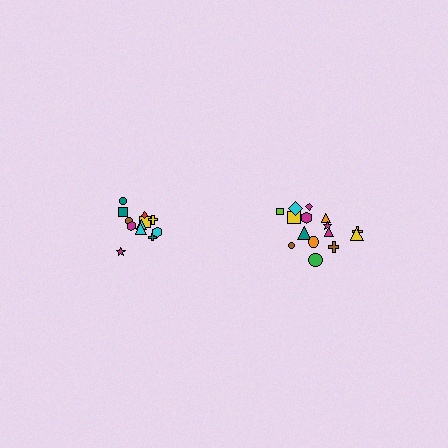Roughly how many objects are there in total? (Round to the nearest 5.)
Roughly 25 objects in total.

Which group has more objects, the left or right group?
The right group.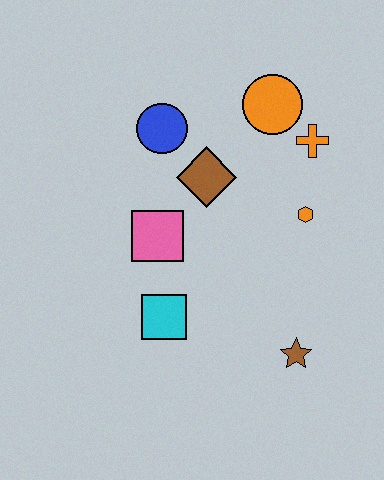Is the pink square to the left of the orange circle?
Yes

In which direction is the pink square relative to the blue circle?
The pink square is below the blue circle.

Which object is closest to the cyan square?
The pink square is closest to the cyan square.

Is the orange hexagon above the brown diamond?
No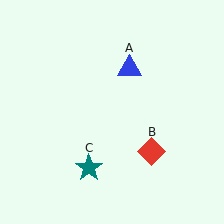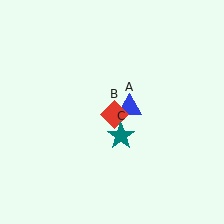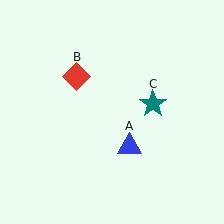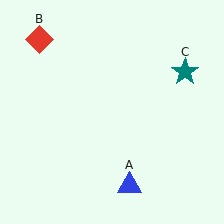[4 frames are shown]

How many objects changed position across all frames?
3 objects changed position: blue triangle (object A), red diamond (object B), teal star (object C).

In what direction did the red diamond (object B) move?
The red diamond (object B) moved up and to the left.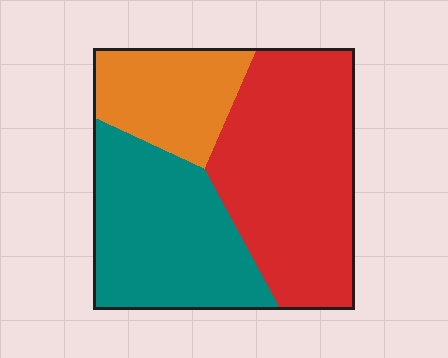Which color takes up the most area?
Red, at roughly 45%.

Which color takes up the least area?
Orange, at roughly 20%.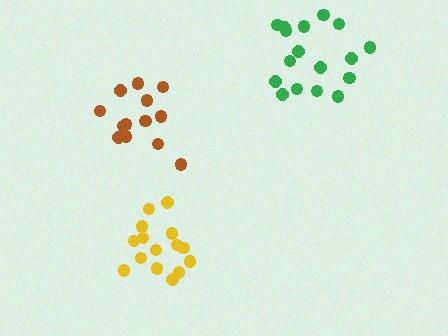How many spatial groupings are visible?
There are 3 spatial groupings.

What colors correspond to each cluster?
The clusters are colored: green, brown, yellow.